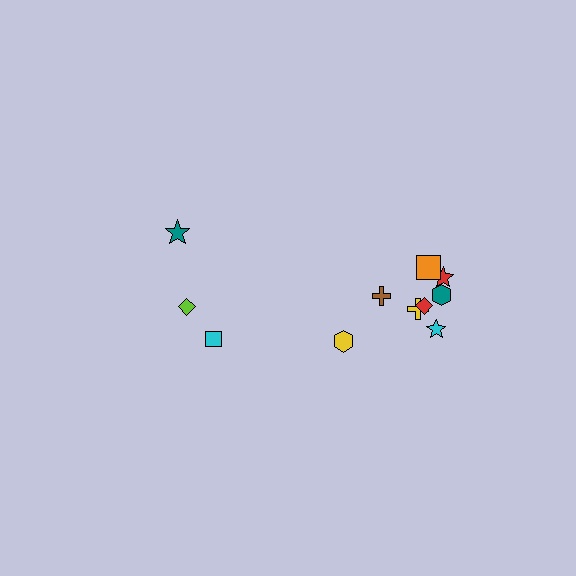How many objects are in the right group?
There are 8 objects.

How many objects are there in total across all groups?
There are 11 objects.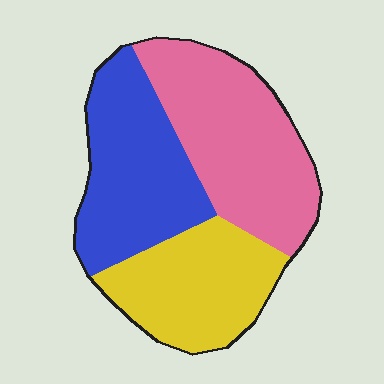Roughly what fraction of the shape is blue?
Blue takes up about one third (1/3) of the shape.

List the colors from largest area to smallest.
From largest to smallest: pink, blue, yellow.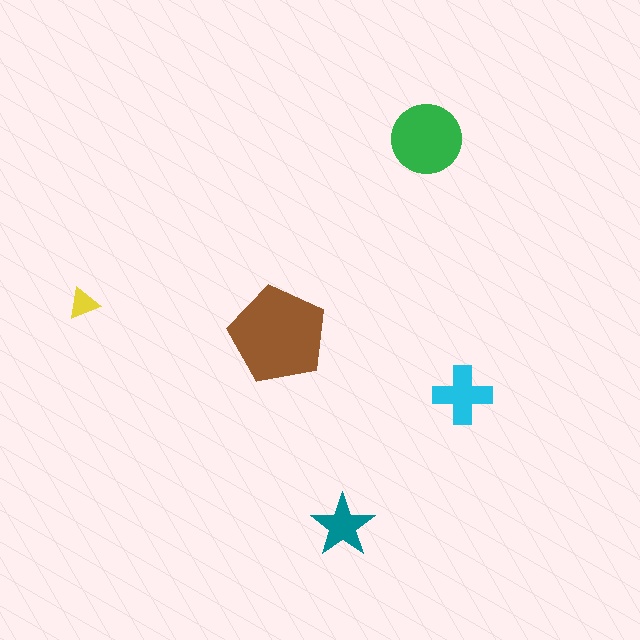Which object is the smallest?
The yellow triangle.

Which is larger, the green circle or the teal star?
The green circle.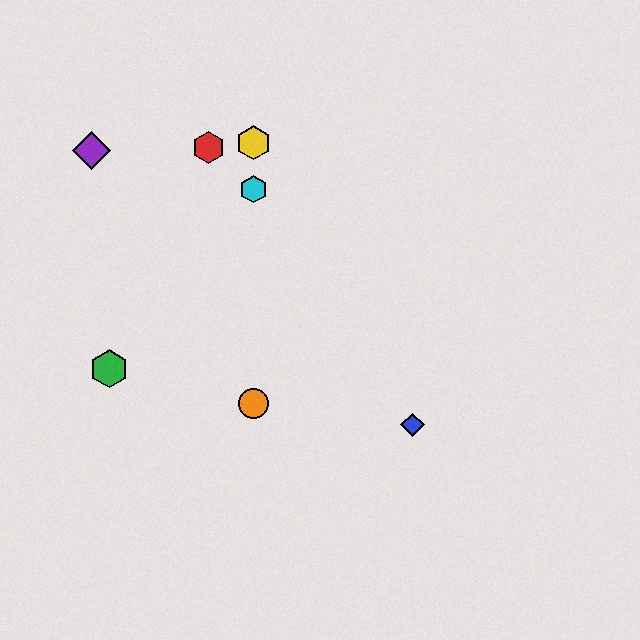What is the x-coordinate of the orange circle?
The orange circle is at x≈254.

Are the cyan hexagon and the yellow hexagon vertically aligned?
Yes, both are at x≈254.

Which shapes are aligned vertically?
The yellow hexagon, the orange circle, the cyan hexagon are aligned vertically.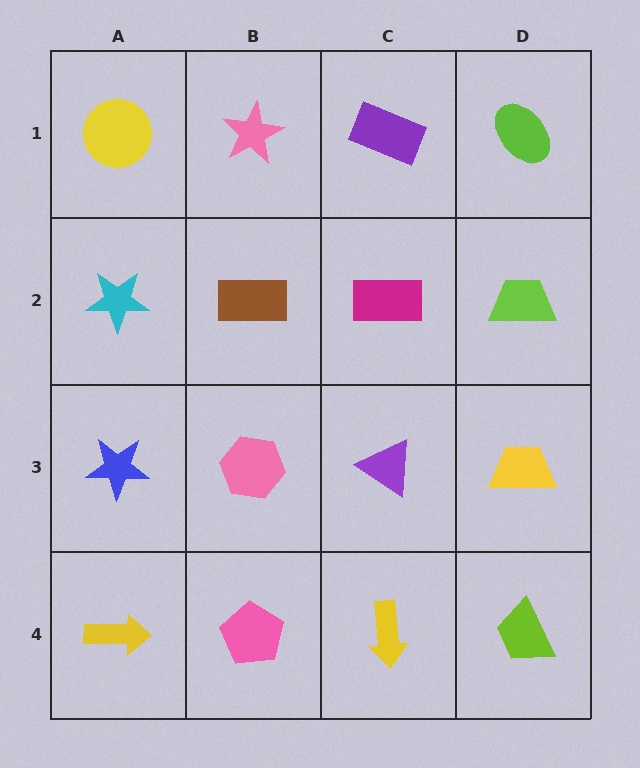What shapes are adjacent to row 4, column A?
A blue star (row 3, column A), a pink pentagon (row 4, column B).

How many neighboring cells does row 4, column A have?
2.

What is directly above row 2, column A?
A yellow circle.